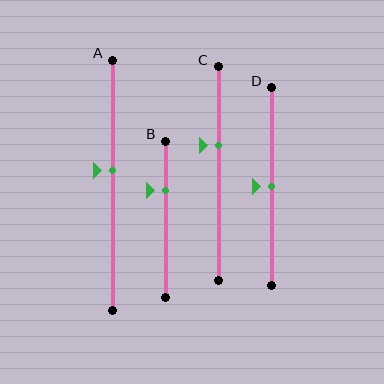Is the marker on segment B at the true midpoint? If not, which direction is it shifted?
No, the marker on segment B is shifted upward by about 18% of the segment length.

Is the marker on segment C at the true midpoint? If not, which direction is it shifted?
No, the marker on segment C is shifted upward by about 13% of the segment length.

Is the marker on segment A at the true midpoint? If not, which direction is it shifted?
No, the marker on segment A is shifted upward by about 6% of the segment length.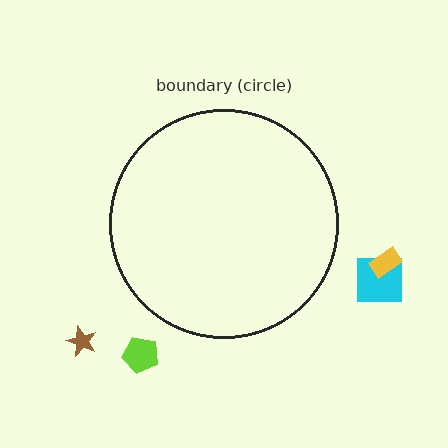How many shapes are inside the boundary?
0 inside, 4 outside.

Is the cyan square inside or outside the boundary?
Outside.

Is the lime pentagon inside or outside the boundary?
Outside.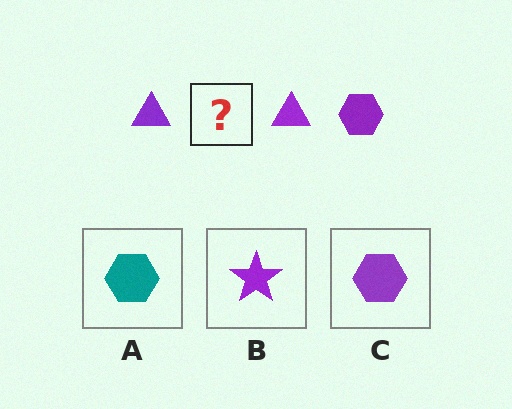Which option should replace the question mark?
Option C.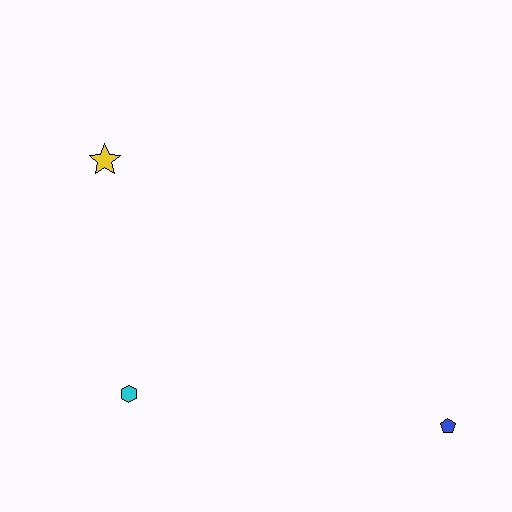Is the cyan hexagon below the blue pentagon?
No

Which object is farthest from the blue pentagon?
The yellow star is farthest from the blue pentagon.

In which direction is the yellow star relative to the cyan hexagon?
The yellow star is above the cyan hexagon.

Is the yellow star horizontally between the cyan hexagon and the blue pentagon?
No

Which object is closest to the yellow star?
The cyan hexagon is closest to the yellow star.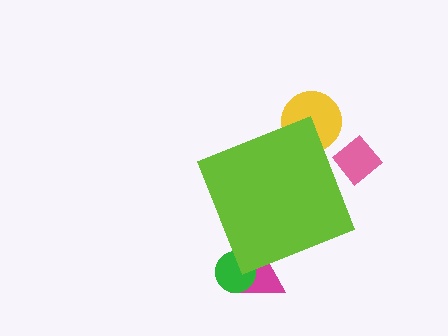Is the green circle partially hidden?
Yes, the green circle is partially hidden behind the lime diamond.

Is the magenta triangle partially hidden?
Yes, the magenta triangle is partially hidden behind the lime diamond.